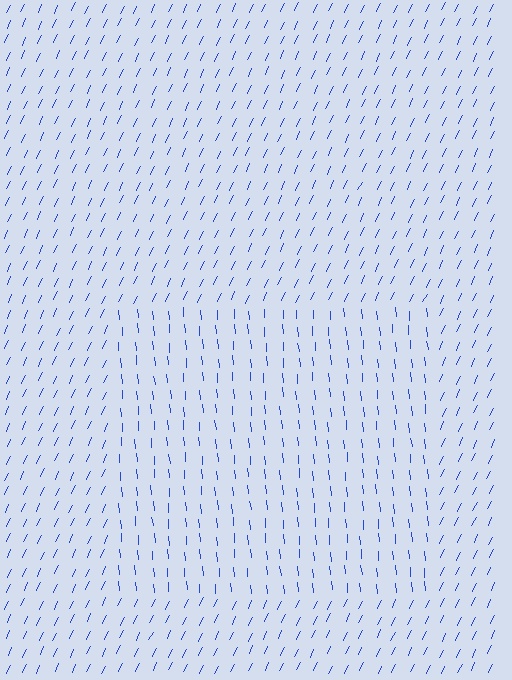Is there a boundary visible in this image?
Yes, there is a texture boundary formed by a change in line orientation.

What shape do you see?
I see a rectangle.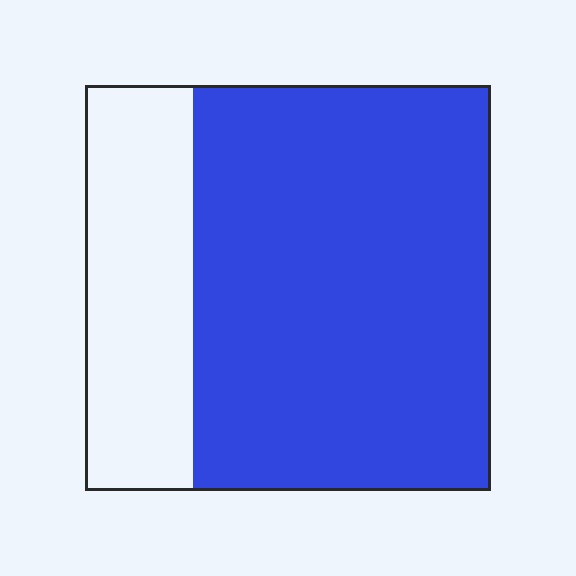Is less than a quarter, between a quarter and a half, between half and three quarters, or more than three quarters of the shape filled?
Between half and three quarters.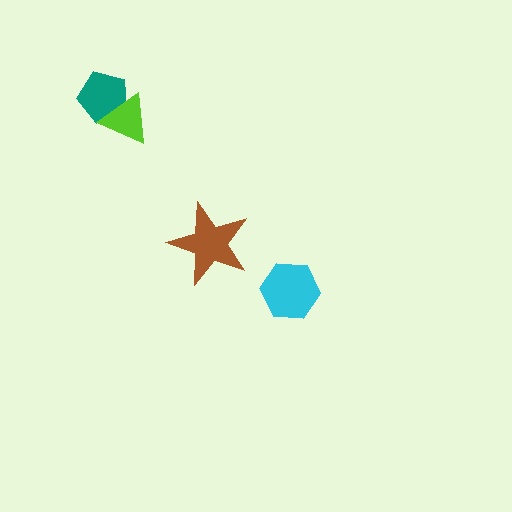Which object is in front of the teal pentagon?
The lime triangle is in front of the teal pentagon.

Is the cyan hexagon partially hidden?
No, no other shape covers it.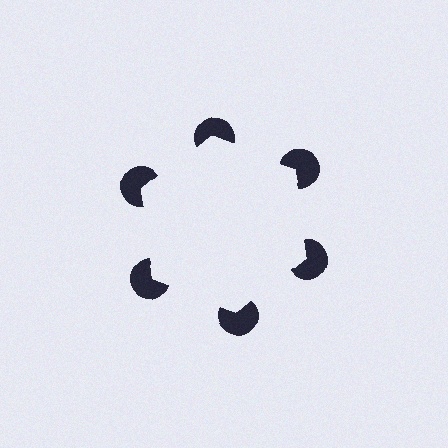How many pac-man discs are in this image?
There are 6 — one at each vertex of the illusory hexagon.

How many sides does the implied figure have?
6 sides.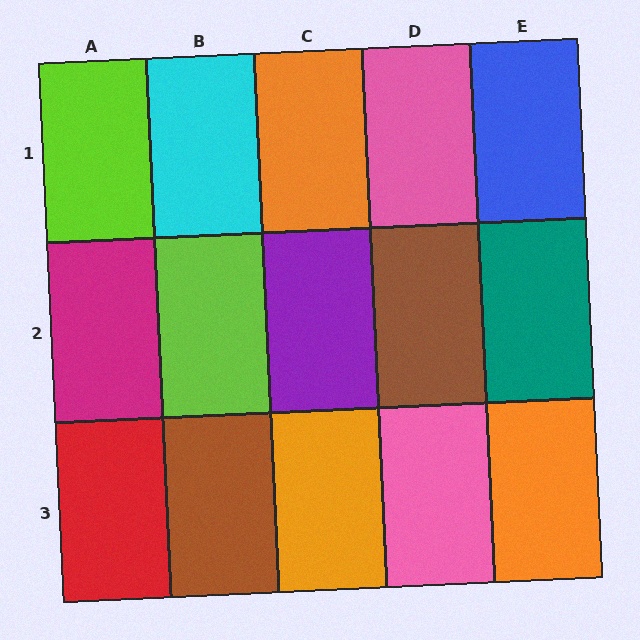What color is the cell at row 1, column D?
Pink.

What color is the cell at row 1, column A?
Lime.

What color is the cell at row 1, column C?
Orange.